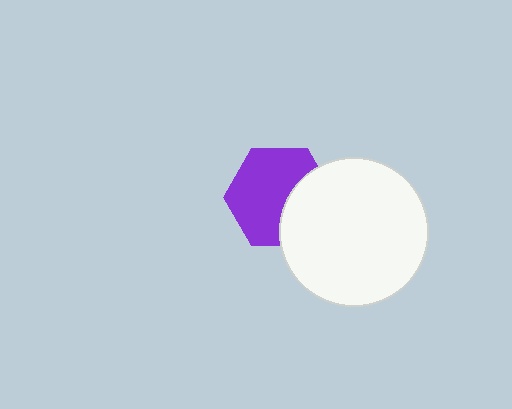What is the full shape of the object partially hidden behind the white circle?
The partially hidden object is a purple hexagon.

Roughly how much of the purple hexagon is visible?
Most of it is visible (roughly 66%).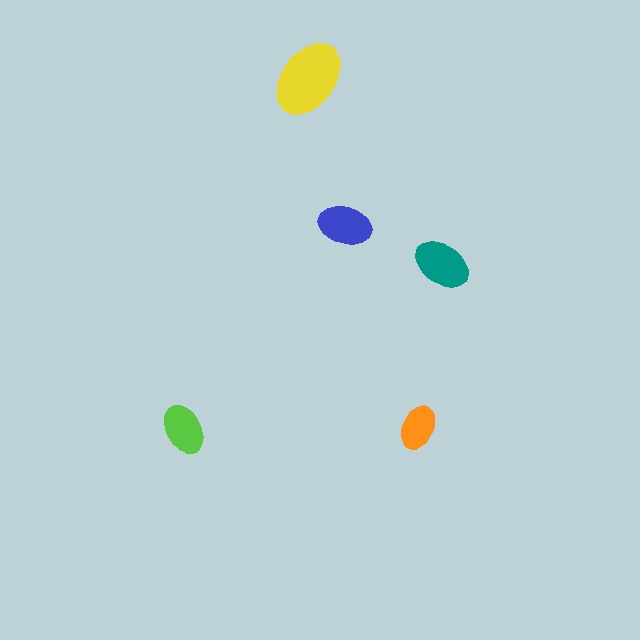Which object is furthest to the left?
The lime ellipse is leftmost.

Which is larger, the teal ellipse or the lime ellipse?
The teal one.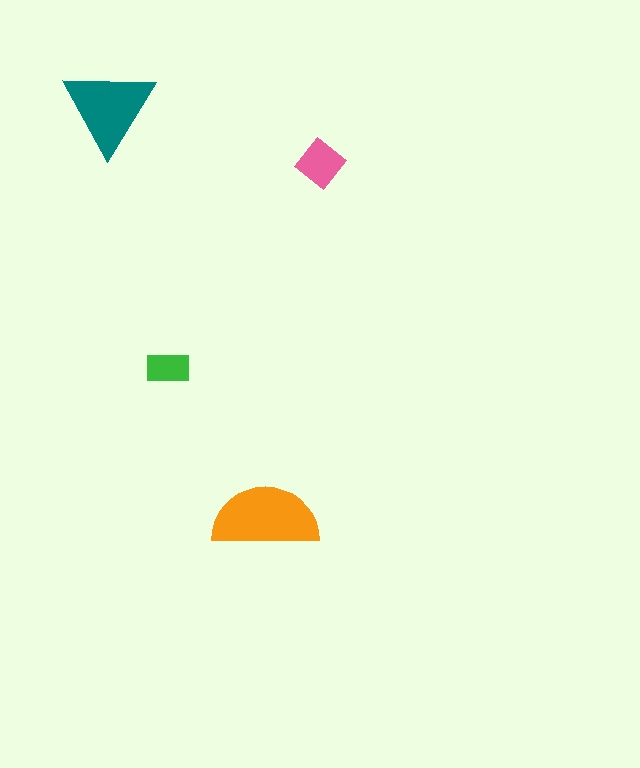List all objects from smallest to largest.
The green rectangle, the pink diamond, the teal triangle, the orange semicircle.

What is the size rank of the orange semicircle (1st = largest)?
1st.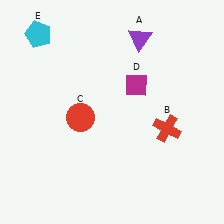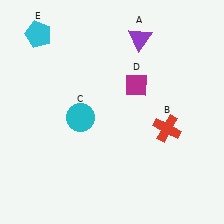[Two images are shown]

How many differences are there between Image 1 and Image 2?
There is 1 difference between the two images.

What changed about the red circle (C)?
In Image 1, C is red. In Image 2, it changed to cyan.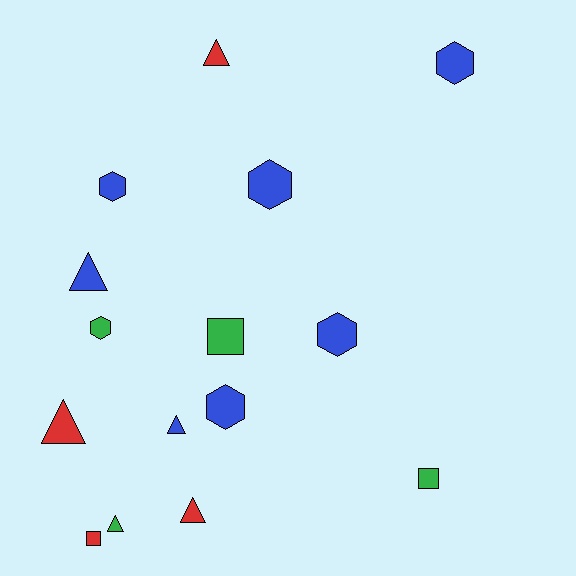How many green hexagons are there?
There is 1 green hexagon.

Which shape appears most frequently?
Triangle, with 6 objects.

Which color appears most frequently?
Blue, with 7 objects.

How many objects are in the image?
There are 15 objects.